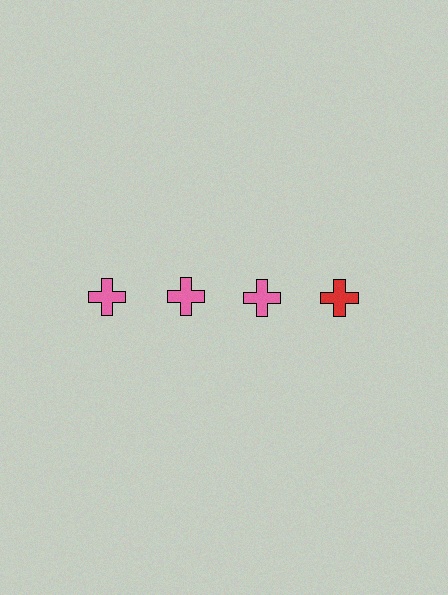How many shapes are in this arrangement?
There are 4 shapes arranged in a grid pattern.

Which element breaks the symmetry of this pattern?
The red cross in the top row, second from right column breaks the symmetry. All other shapes are pink crosses.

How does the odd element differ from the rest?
It has a different color: red instead of pink.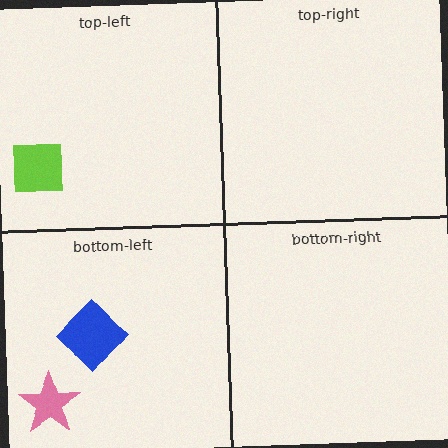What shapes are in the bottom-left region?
The pink star, the blue diamond.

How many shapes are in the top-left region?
1.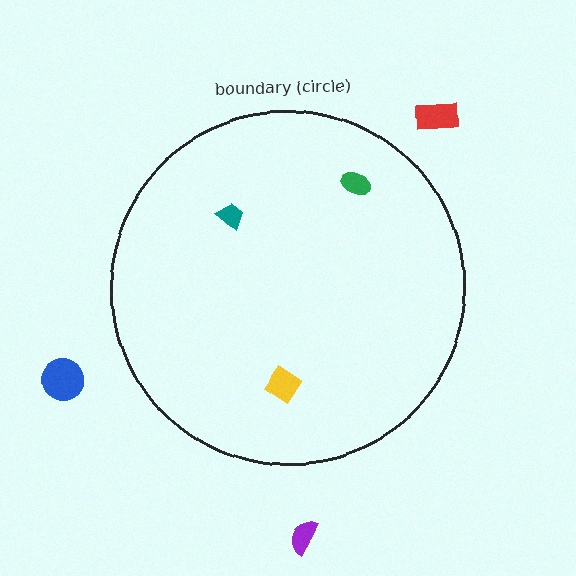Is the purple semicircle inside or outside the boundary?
Outside.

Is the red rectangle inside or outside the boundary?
Outside.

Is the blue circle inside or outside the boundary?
Outside.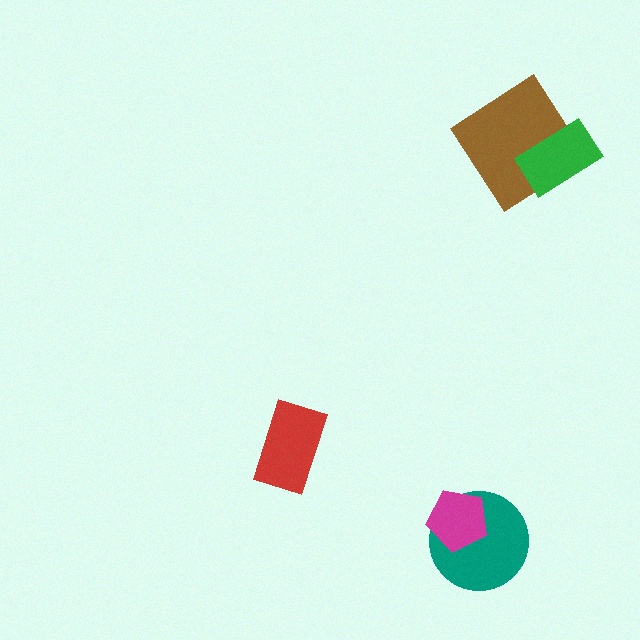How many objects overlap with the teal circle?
1 object overlaps with the teal circle.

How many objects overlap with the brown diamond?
1 object overlaps with the brown diamond.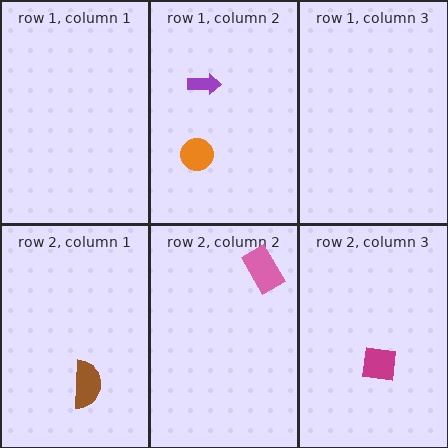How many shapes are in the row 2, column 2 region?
1.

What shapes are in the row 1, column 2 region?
The orange circle, the purple arrow.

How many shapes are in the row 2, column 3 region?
1.